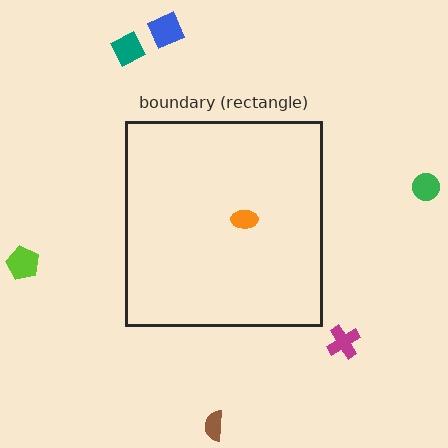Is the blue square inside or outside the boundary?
Outside.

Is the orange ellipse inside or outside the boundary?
Inside.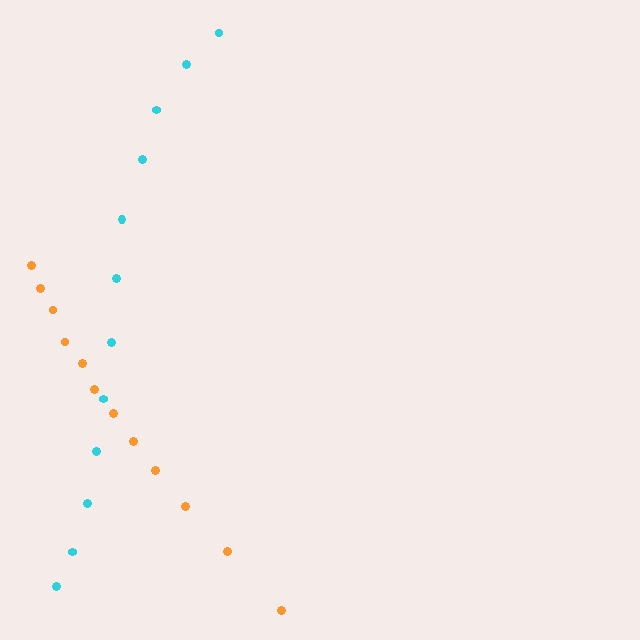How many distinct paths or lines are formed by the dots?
There are 2 distinct paths.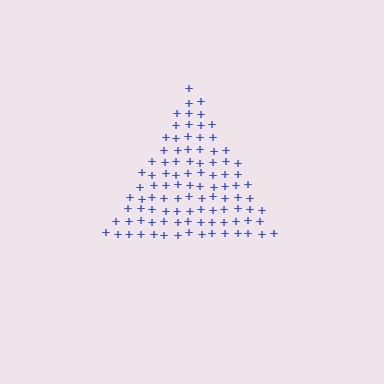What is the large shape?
The large shape is a triangle.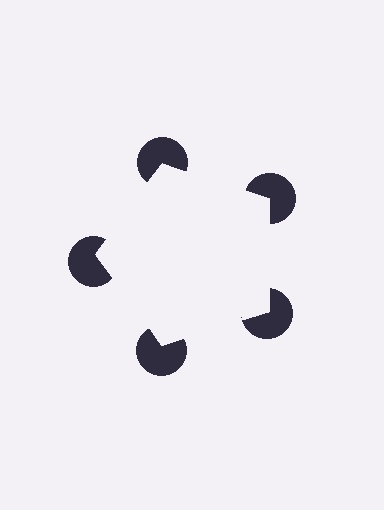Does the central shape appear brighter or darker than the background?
It typically appears slightly brighter than the background, even though no actual brightness change is drawn.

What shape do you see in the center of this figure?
An illusory pentagon — its edges are inferred from the aligned wedge cuts in the pac-man discs, not physically drawn.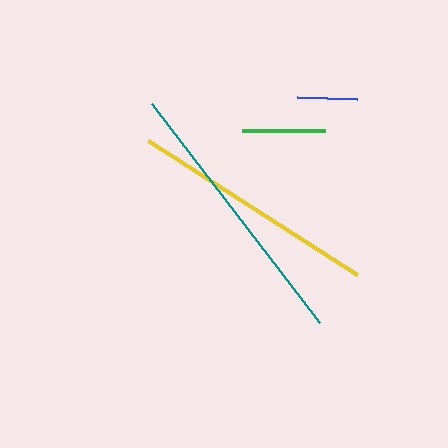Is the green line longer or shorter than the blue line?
The green line is longer than the blue line.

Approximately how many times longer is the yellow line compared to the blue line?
The yellow line is approximately 4.1 times the length of the blue line.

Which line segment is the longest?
The teal line is the longest at approximately 277 pixels.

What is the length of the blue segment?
The blue segment is approximately 60 pixels long.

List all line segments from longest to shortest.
From longest to shortest: teal, yellow, green, blue.